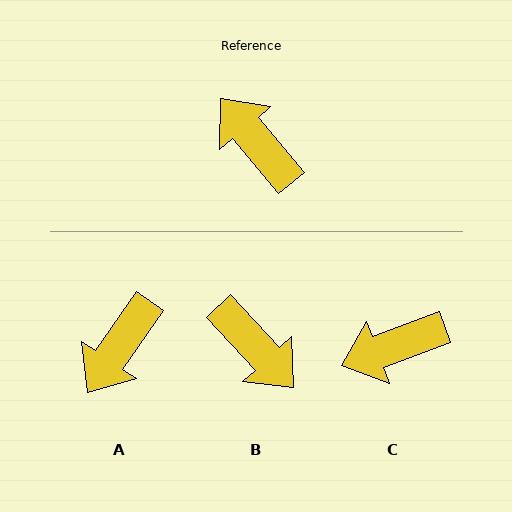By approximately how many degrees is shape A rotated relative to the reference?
Approximately 106 degrees counter-clockwise.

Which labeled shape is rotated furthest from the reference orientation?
B, about 177 degrees away.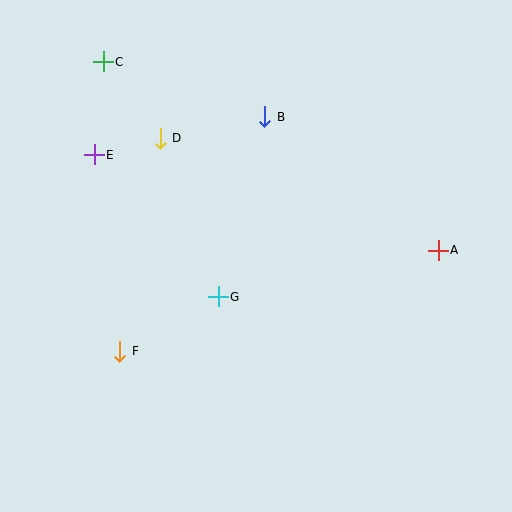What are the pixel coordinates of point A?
Point A is at (438, 250).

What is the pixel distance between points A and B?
The distance between A and B is 219 pixels.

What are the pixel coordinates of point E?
Point E is at (94, 155).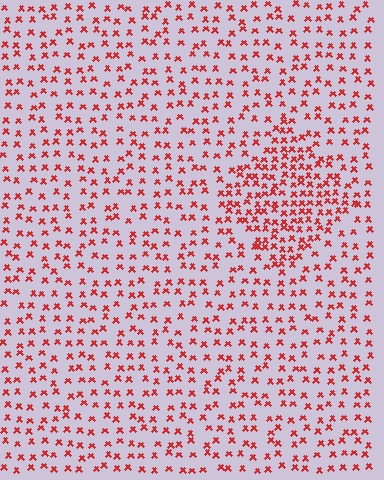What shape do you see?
I see a diamond.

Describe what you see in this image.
The image contains small red elements arranged at two different densities. A diamond-shaped region is visible where the elements are more densely packed than the surrounding area.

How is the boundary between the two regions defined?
The boundary is defined by a change in element density (approximately 1.9x ratio). All elements are the same color, size, and shape.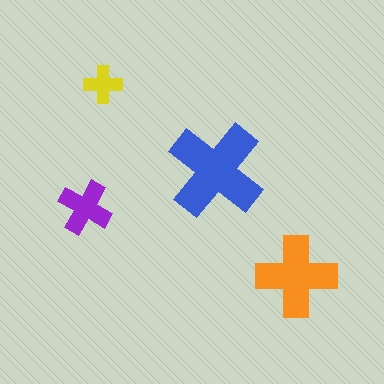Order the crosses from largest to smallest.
the blue one, the orange one, the purple one, the yellow one.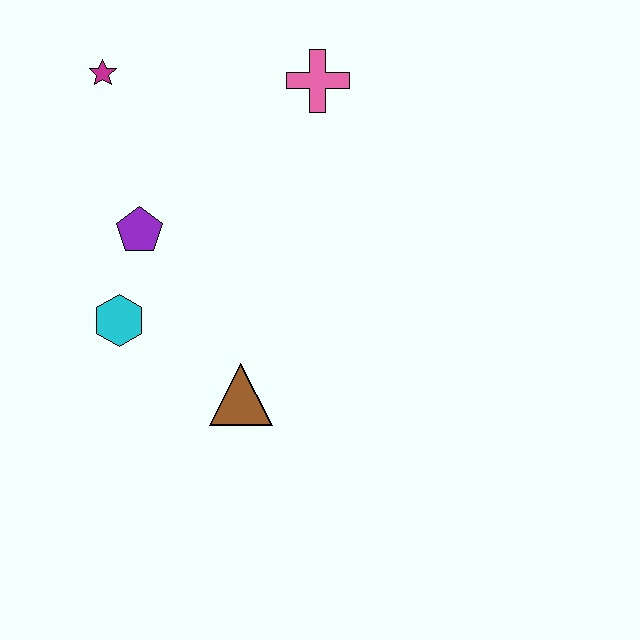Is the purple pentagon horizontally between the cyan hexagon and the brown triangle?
Yes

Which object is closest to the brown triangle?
The cyan hexagon is closest to the brown triangle.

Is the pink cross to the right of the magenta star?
Yes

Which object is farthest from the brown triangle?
The magenta star is farthest from the brown triangle.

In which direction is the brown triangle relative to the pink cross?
The brown triangle is below the pink cross.